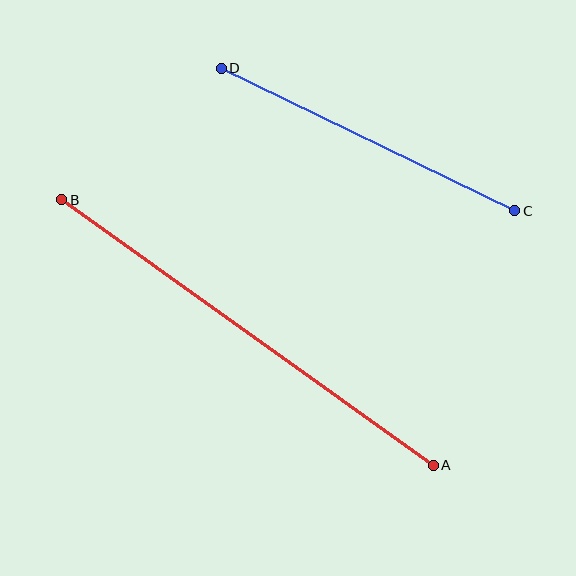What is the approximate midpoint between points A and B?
The midpoint is at approximately (247, 333) pixels.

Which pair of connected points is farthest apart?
Points A and B are farthest apart.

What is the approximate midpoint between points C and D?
The midpoint is at approximately (368, 140) pixels.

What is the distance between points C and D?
The distance is approximately 326 pixels.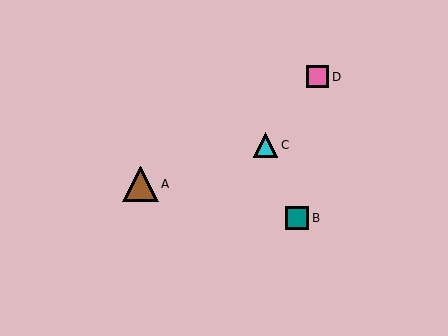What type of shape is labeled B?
Shape B is a teal square.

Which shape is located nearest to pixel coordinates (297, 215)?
The teal square (labeled B) at (297, 218) is nearest to that location.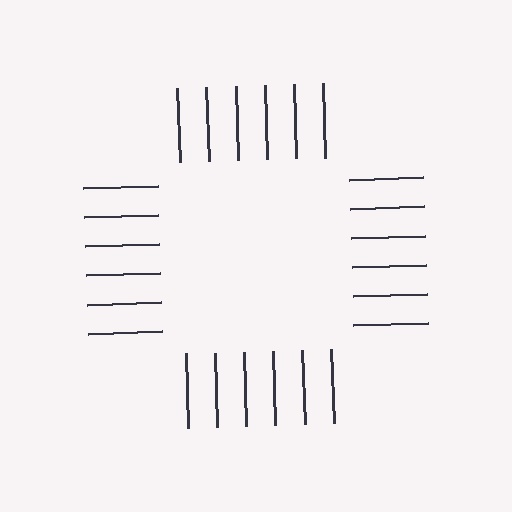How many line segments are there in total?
24 — 6 along each of the 4 edges.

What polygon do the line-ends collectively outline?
An illusory square — the line segments terminate on its edges but no continuous stroke is drawn.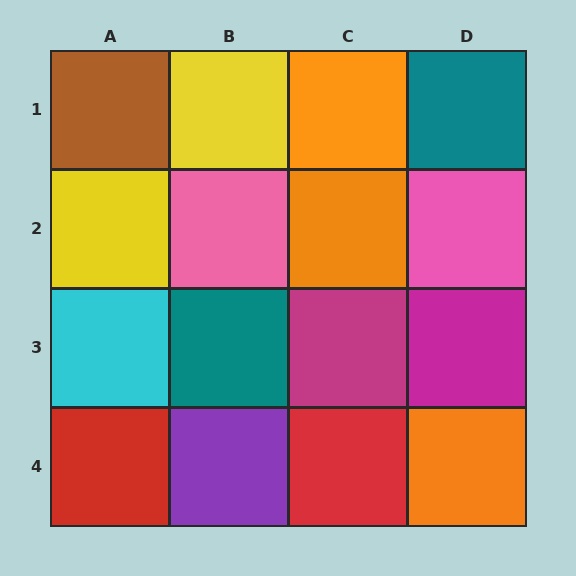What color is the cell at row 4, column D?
Orange.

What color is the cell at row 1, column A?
Brown.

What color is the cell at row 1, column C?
Orange.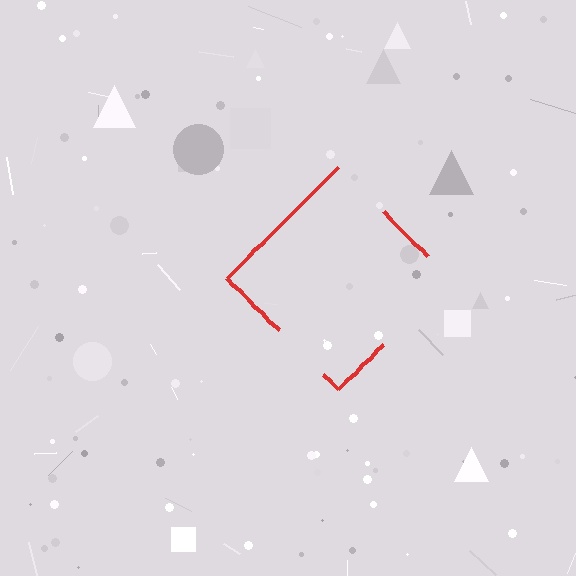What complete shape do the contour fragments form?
The contour fragments form a diamond.